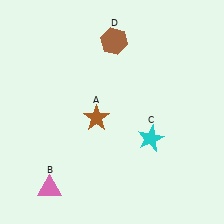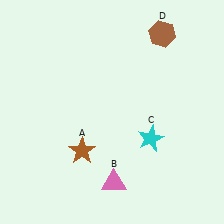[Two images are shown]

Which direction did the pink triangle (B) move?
The pink triangle (B) moved right.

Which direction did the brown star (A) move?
The brown star (A) moved down.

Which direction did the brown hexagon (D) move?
The brown hexagon (D) moved right.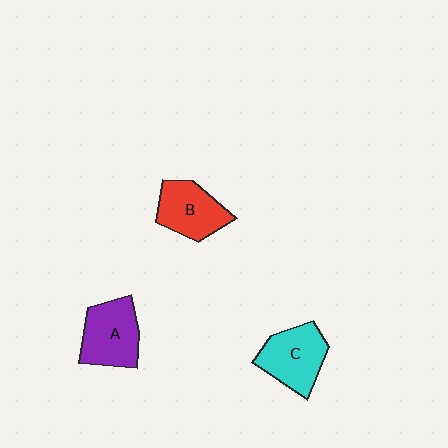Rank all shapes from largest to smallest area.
From largest to smallest: A (purple), C (cyan), B (red).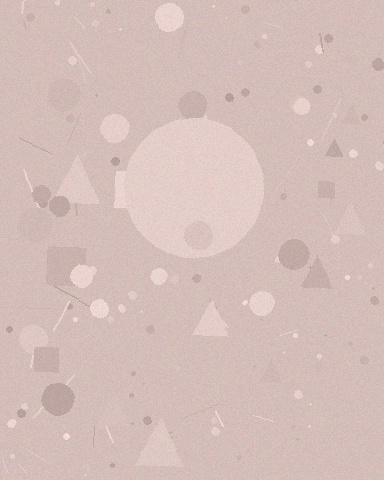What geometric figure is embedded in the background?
A circle is embedded in the background.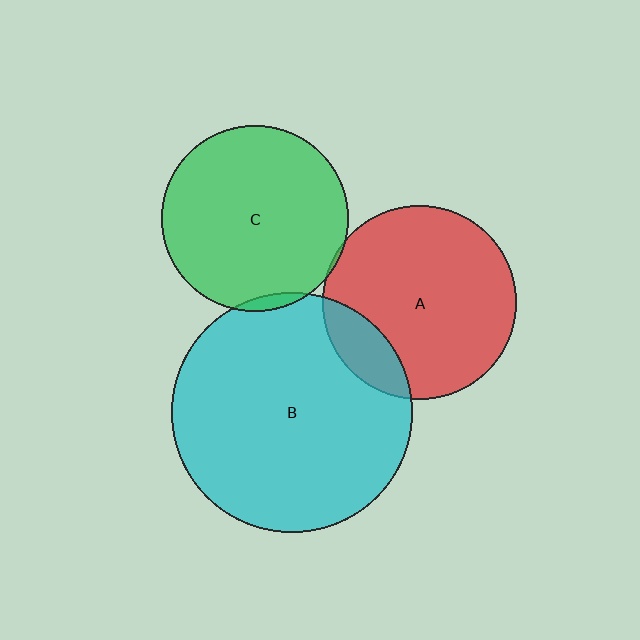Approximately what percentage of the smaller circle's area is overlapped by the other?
Approximately 15%.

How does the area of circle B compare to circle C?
Approximately 1.7 times.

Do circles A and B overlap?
Yes.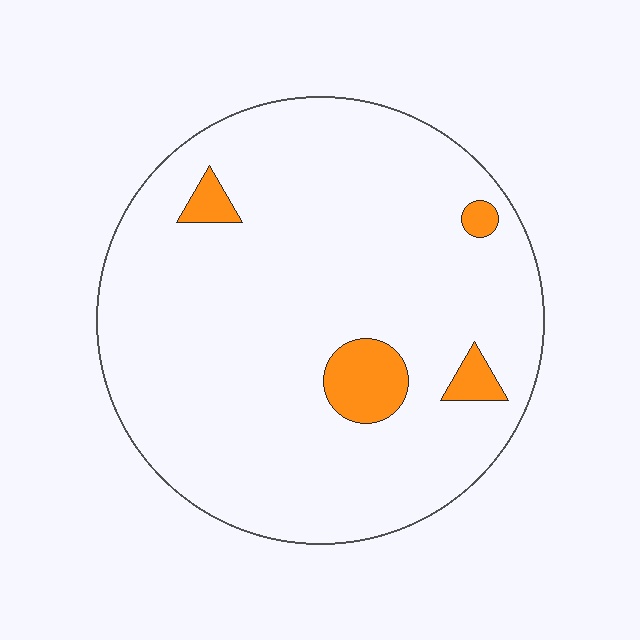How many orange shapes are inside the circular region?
4.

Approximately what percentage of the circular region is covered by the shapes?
Approximately 5%.